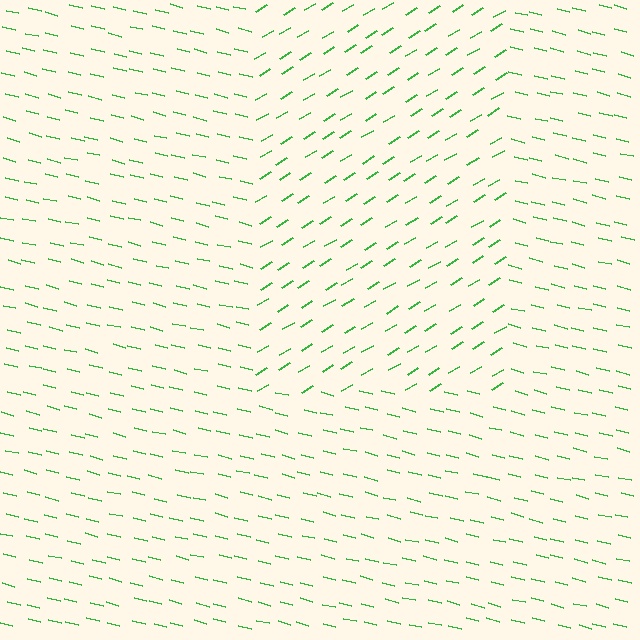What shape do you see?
I see a rectangle.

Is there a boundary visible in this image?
Yes, there is a texture boundary formed by a change in line orientation.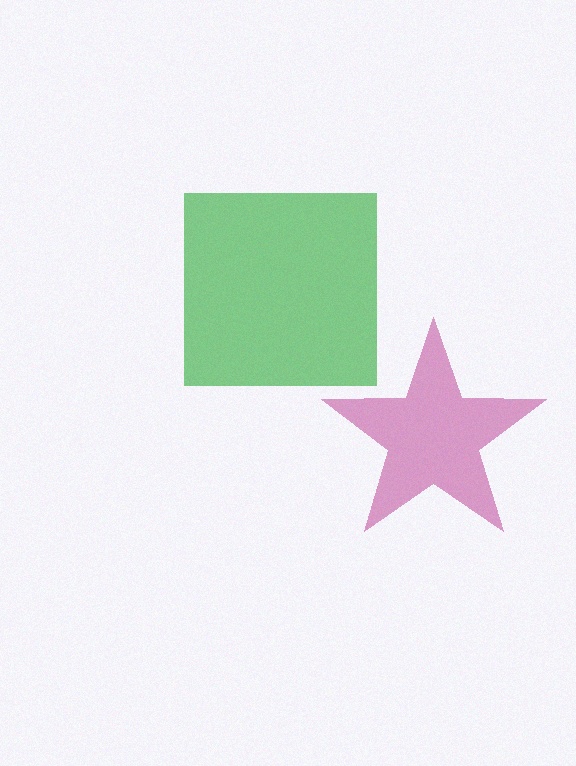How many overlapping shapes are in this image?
There are 2 overlapping shapes in the image.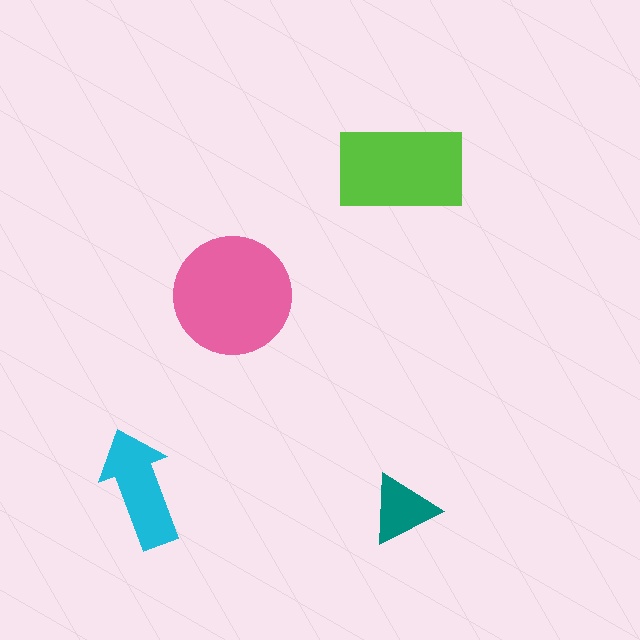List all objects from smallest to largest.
The teal triangle, the cyan arrow, the lime rectangle, the pink circle.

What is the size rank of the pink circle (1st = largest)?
1st.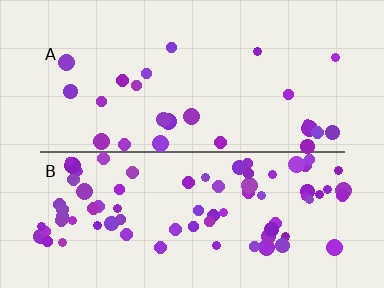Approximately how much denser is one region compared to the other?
Approximately 3.4× — region B over region A.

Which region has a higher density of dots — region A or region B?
B (the bottom).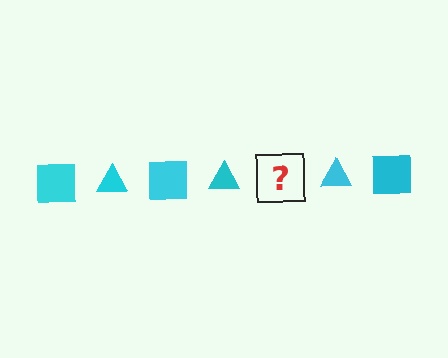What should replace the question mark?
The question mark should be replaced with a cyan square.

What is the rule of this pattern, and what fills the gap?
The rule is that the pattern cycles through square, triangle shapes in cyan. The gap should be filled with a cyan square.